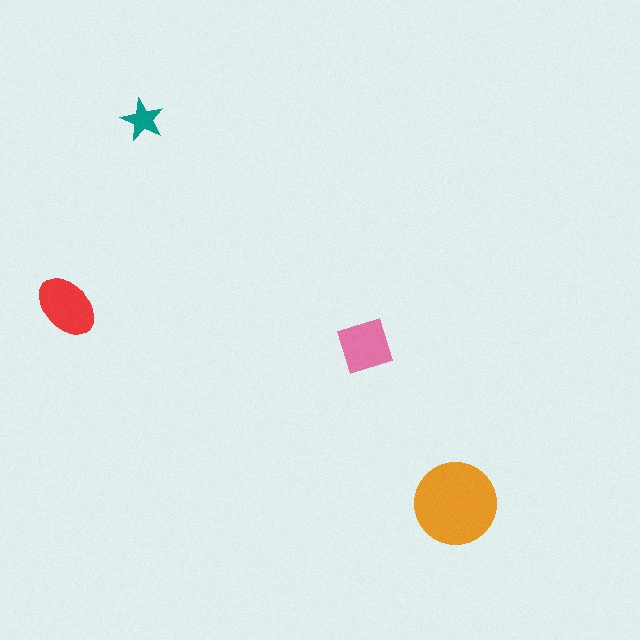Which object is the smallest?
The teal star.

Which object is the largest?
The orange circle.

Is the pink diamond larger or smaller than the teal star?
Larger.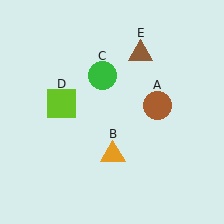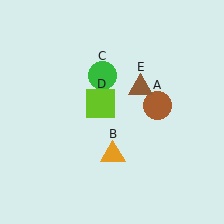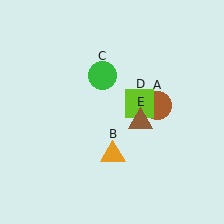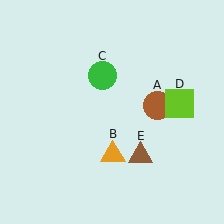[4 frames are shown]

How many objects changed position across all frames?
2 objects changed position: lime square (object D), brown triangle (object E).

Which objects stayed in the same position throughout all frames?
Brown circle (object A) and orange triangle (object B) and green circle (object C) remained stationary.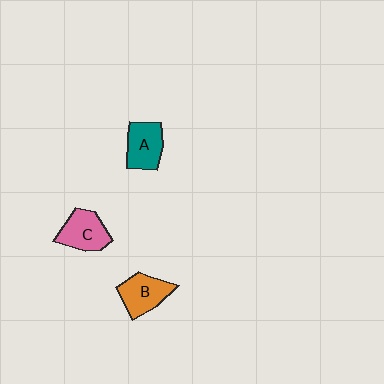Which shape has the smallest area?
Shape A (teal).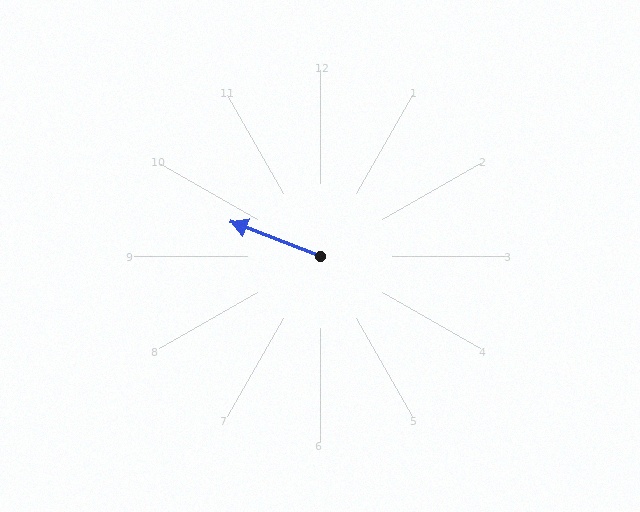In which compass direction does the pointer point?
West.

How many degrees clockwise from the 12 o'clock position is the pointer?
Approximately 291 degrees.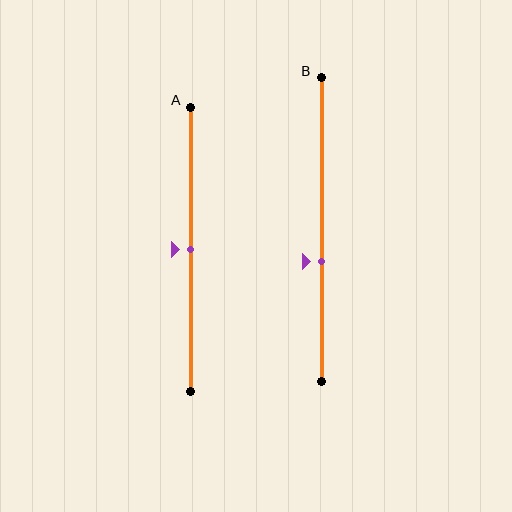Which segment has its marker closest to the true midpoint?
Segment A has its marker closest to the true midpoint.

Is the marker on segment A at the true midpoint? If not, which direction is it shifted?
Yes, the marker on segment A is at the true midpoint.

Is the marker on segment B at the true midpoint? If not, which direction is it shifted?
No, the marker on segment B is shifted downward by about 11% of the segment length.